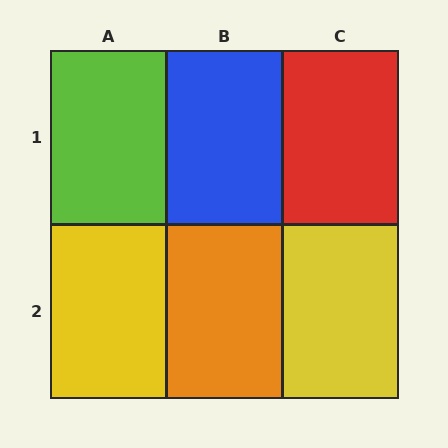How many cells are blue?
1 cell is blue.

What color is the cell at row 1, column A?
Lime.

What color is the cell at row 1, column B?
Blue.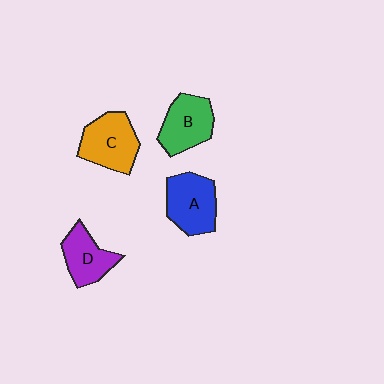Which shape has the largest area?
Shape C (orange).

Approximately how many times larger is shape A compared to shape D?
Approximately 1.2 times.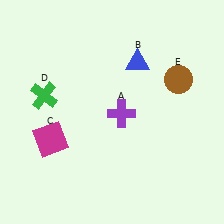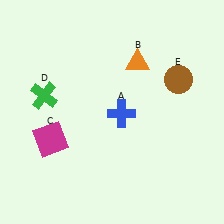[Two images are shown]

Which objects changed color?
A changed from purple to blue. B changed from blue to orange.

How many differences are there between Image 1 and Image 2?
There are 2 differences between the two images.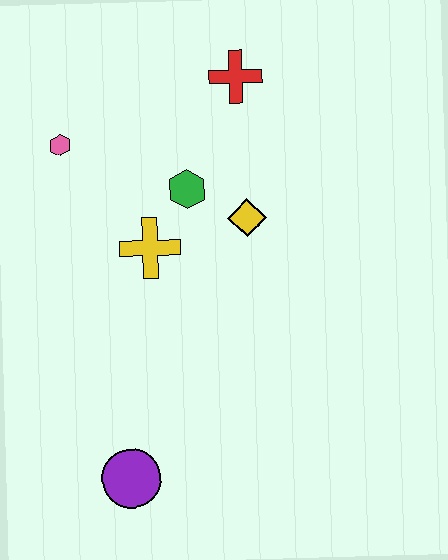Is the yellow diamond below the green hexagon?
Yes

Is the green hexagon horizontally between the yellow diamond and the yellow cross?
Yes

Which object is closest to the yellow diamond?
The green hexagon is closest to the yellow diamond.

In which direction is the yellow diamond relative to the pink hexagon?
The yellow diamond is to the right of the pink hexagon.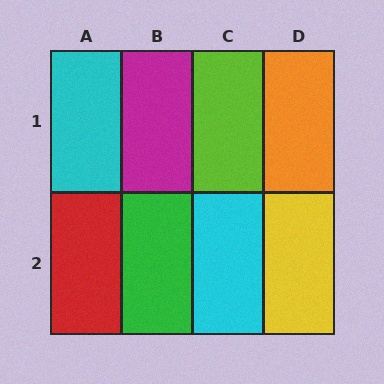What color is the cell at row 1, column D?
Orange.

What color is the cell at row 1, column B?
Magenta.